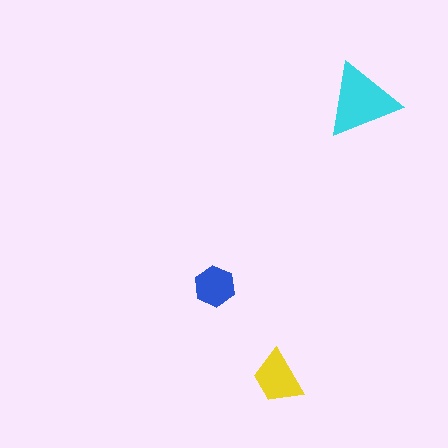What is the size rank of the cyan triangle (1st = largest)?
1st.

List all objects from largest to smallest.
The cyan triangle, the yellow trapezoid, the blue hexagon.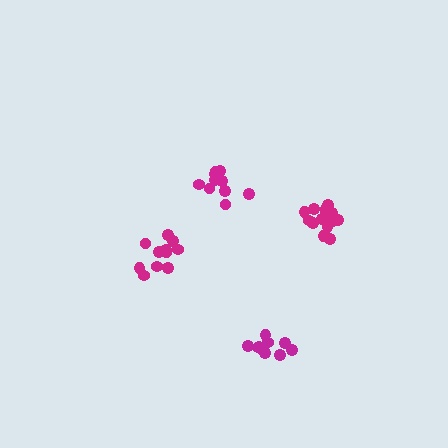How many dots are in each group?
Group 1: 16 dots, Group 2: 11 dots, Group 3: 10 dots, Group 4: 10 dots (47 total).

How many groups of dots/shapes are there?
There are 4 groups.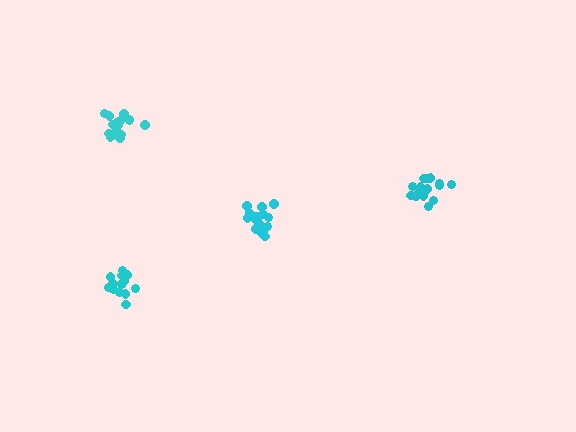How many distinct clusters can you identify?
There are 4 distinct clusters.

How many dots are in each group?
Group 1: 16 dots, Group 2: 16 dots, Group 3: 14 dots, Group 4: 16 dots (62 total).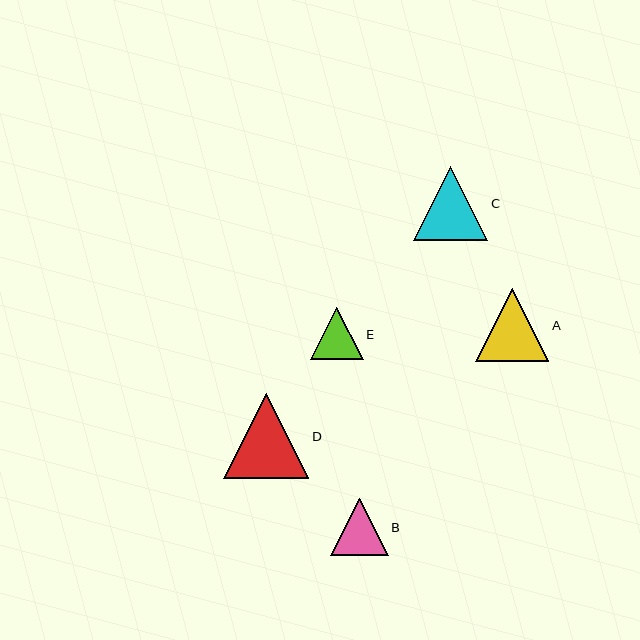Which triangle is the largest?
Triangle D is the largest with a size of approximately 85 pixels.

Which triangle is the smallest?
Triangle E is the smallest with a size of approximately 53 pixels.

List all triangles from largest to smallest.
From largest to smallest: D, C, A, B, E.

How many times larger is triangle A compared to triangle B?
Triangle A is approximately 1.3 times the size of triangle B.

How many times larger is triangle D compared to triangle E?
Triangle D is approximately 1.6 times the size of triangle E.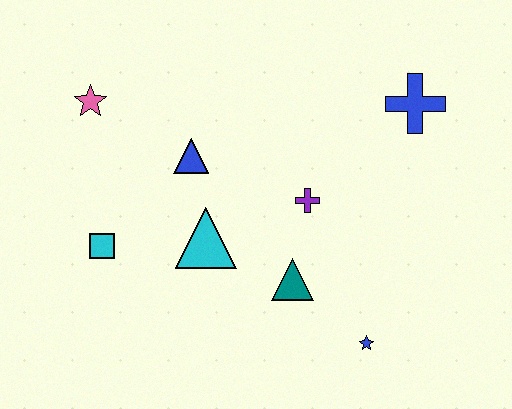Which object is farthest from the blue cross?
The cyan square is farthest from the blue cross.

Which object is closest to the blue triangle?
The cyan triangle is closest to the blue triangle.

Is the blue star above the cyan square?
No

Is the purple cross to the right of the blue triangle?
Yes